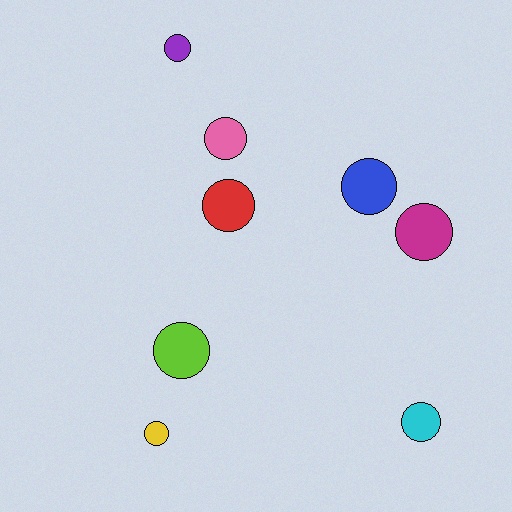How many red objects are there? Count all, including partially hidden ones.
There is 1 red object.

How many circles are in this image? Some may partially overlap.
There are 8 circles.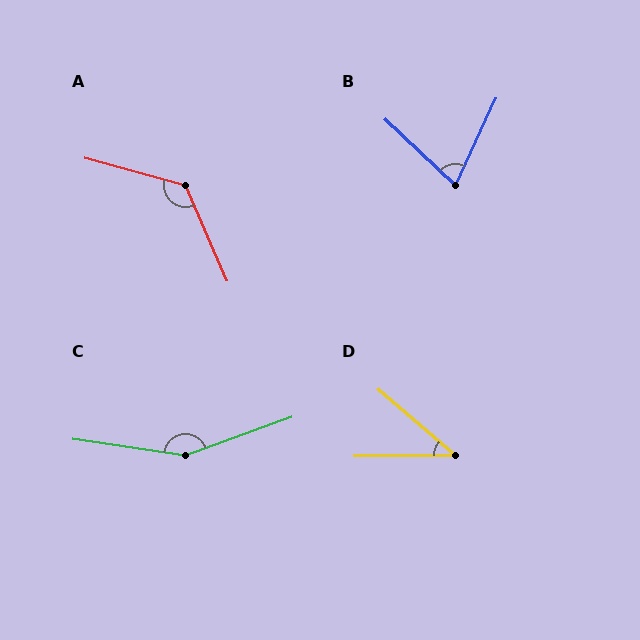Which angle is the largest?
C, at approximately 152 degrees.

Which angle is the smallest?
D, at approximately 41 degrees.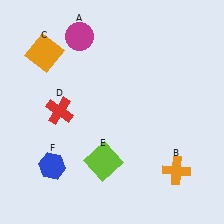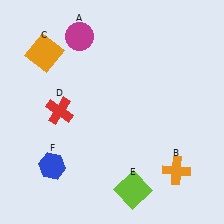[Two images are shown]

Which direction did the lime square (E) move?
The lime square (E) moved right.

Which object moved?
The lime square (E) moved right.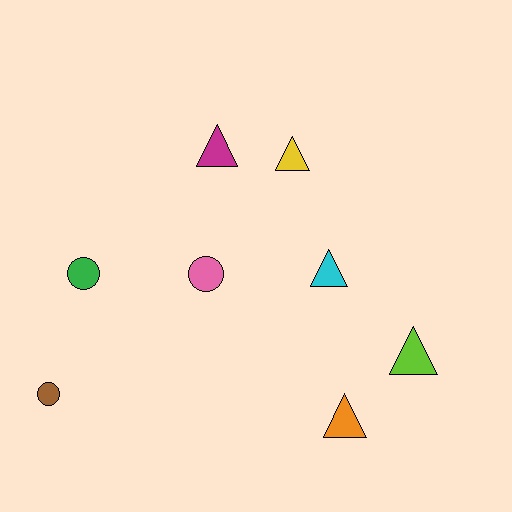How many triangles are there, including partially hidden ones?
There are 5 triangles.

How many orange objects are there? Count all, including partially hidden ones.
There is 1 orange object.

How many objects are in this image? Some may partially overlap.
There are 8 objects.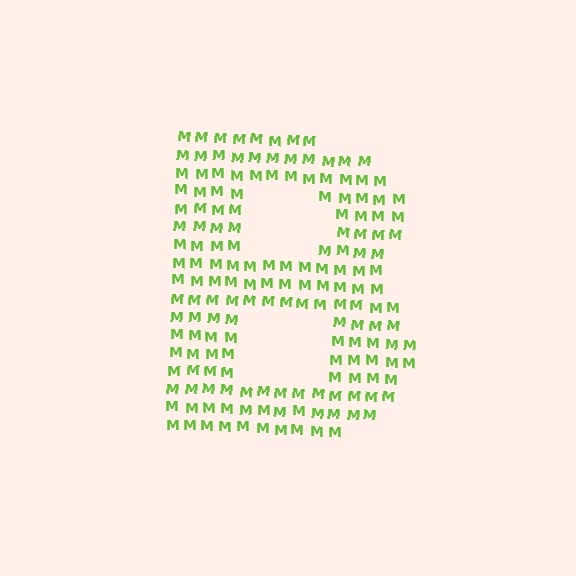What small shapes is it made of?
It is made of small letter M's.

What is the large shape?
The large shape is the letter B.